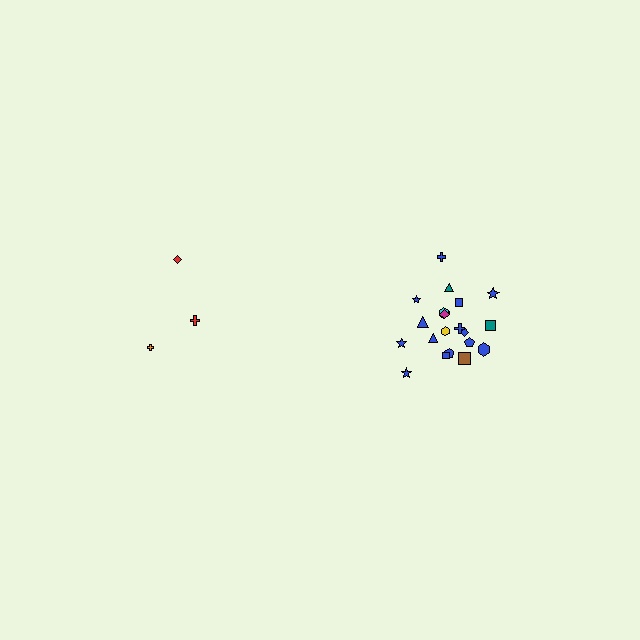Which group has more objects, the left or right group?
The right group.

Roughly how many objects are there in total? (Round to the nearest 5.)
Roughly 25 objects in total.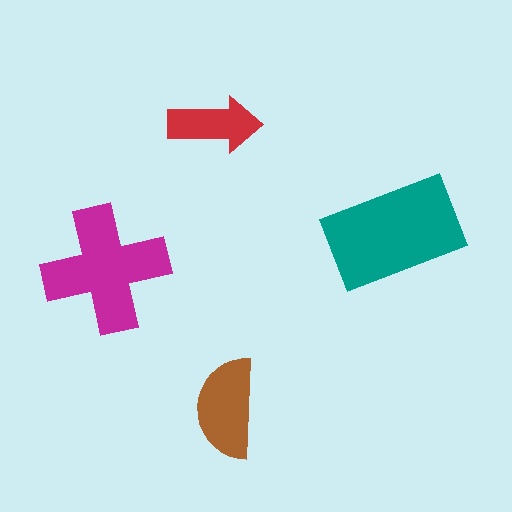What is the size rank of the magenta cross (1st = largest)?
2nd.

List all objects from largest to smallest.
The teal rectangle, the magenta cross, the brown semicircle, the red arrow.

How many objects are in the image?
There are 4 objects in the image.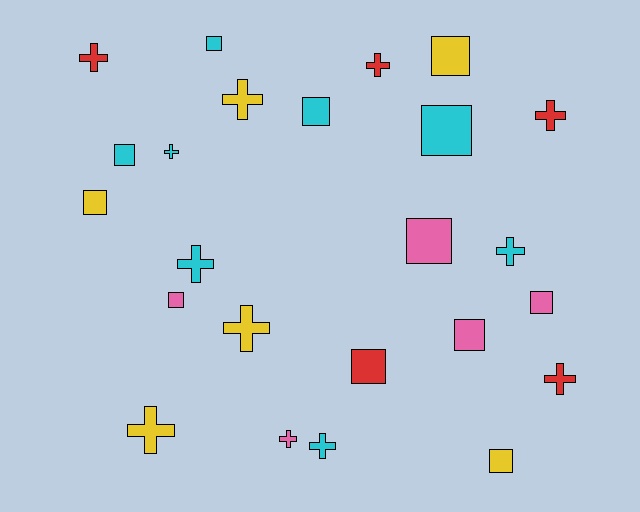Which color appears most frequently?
Cyan, with 8 objects.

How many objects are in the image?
There are 24 objects.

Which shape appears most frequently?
Cross, with 12 objects.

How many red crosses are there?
There are 4 red crosses.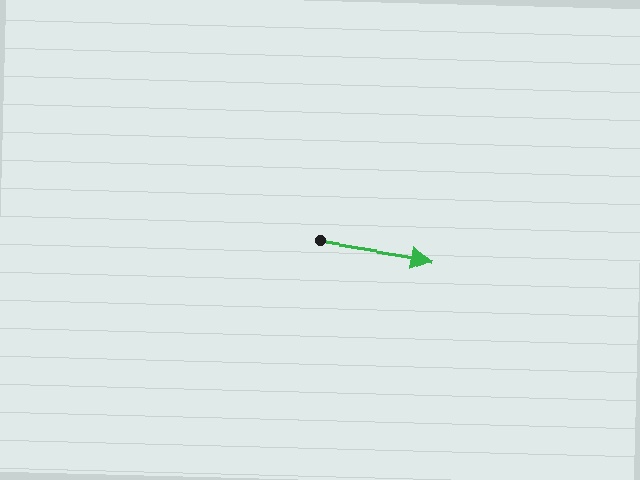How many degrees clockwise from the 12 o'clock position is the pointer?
Approximately 99 degrees.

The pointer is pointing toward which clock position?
Roughly 3 o'clock.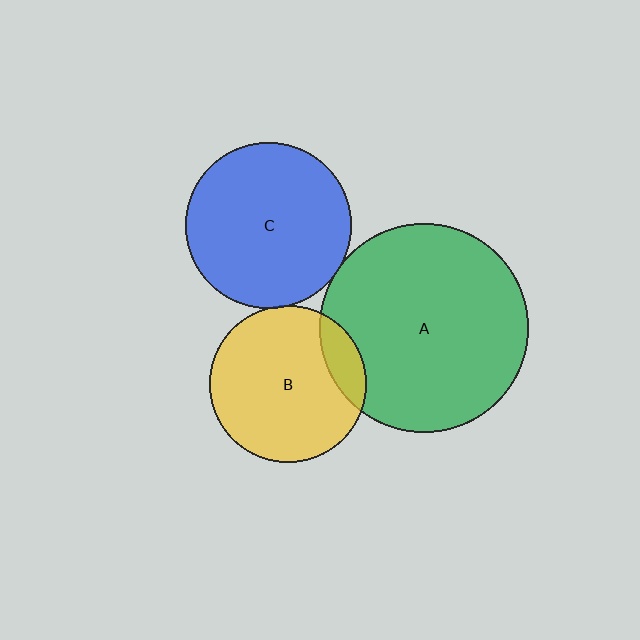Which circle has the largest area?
Circle A (green).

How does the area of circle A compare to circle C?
Approximately 1.6 times.